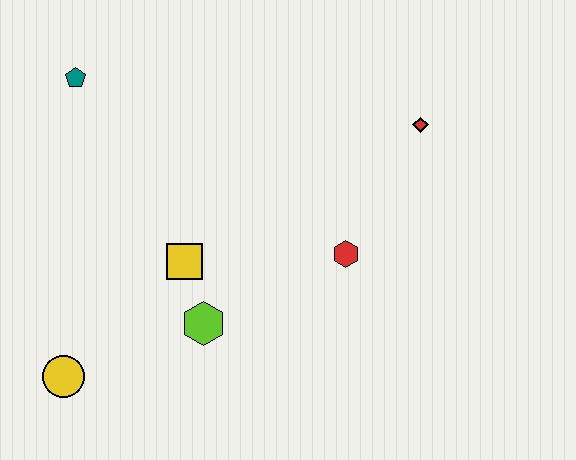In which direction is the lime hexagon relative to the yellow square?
The lime hexagon is below the yellow square.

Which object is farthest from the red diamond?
The yellow circle is farthest from the red diamond.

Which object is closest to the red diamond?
The red hexagon is closest to the red diamond.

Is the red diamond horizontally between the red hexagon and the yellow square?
No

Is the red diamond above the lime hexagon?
Yes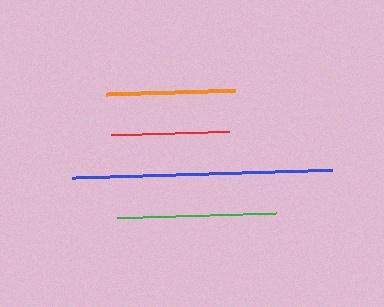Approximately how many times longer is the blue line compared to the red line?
The blue line is approximately 2.2 times the length of the red line.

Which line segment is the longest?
The blue line is the longest at approximately 260 pixels.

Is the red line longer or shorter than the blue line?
The blue line is longer than the red line.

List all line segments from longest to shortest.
From longest to shortest: blue, green, orange, red.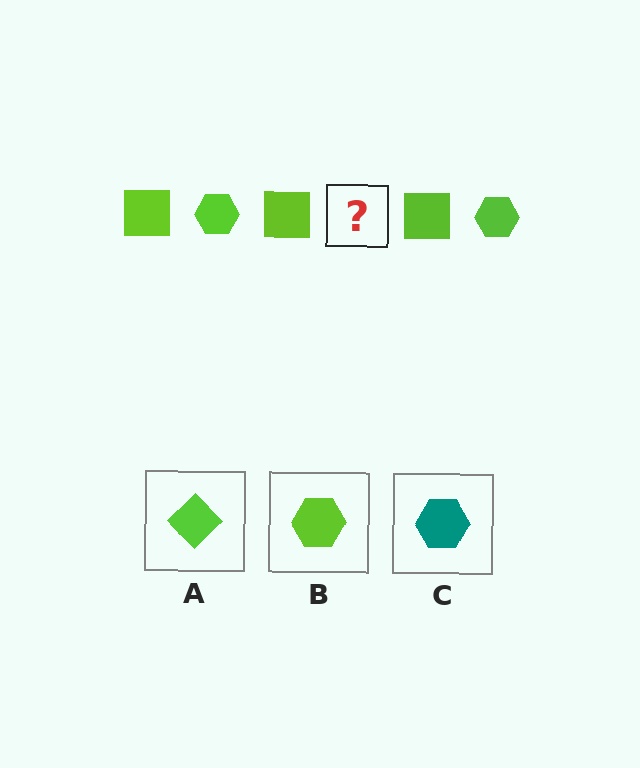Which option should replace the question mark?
Option B.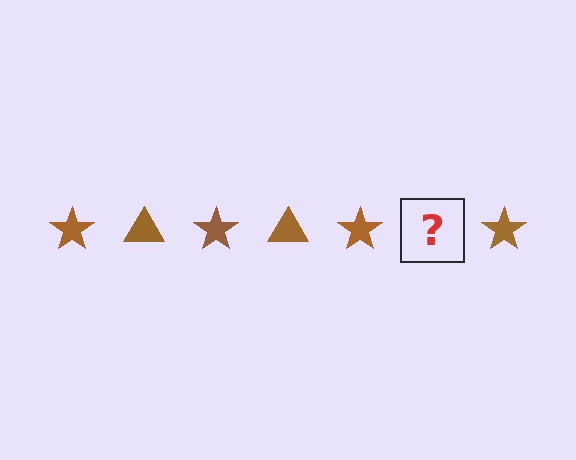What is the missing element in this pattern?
The missing element is a brown triangle.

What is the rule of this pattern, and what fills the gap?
The rule is that the pattern cycles through star, triangle shapes in brown. The gap should be filled with a brown triangle.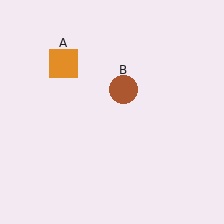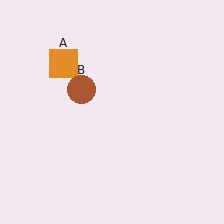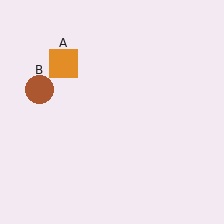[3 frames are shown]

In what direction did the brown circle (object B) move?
The brown circle (object B) moved left.